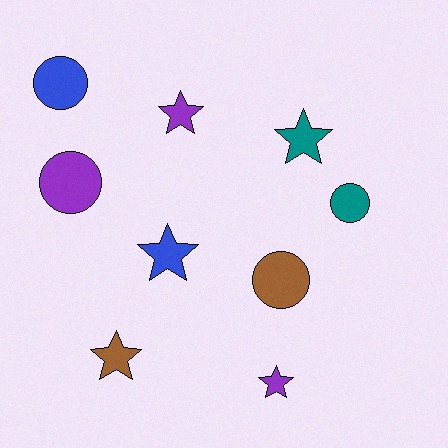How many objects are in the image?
There are 9 objects.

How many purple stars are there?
There are 2 purple stars.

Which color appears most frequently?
Purple, with 3 objects.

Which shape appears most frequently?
Star, with 5 objects.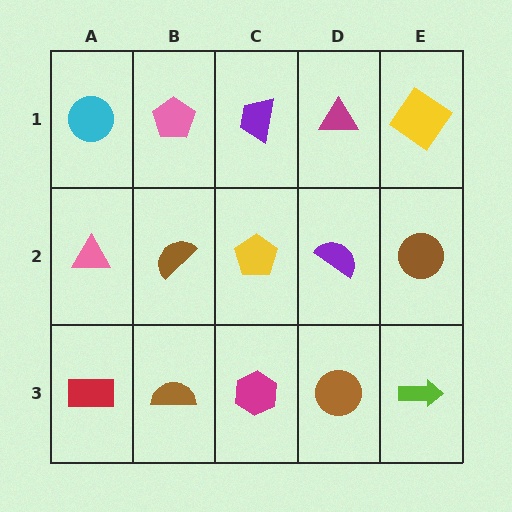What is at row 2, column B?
A brown semicircle.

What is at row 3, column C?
A magenta hexagon.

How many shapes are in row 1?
5 shapes.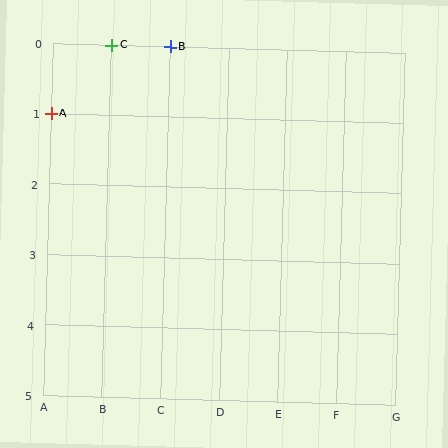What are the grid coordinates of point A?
Point A is at grid coordinates (A, 1).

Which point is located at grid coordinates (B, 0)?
Point C is at (B, 0).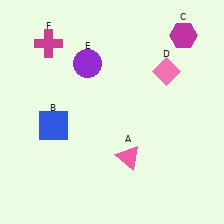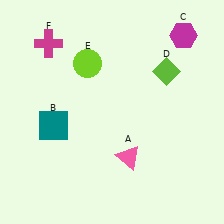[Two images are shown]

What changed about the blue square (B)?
In Image 1, B is blue. In Image 2, it changed to teal.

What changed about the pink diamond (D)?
In Image 1, D is pink. In Image 2, it changed to lime.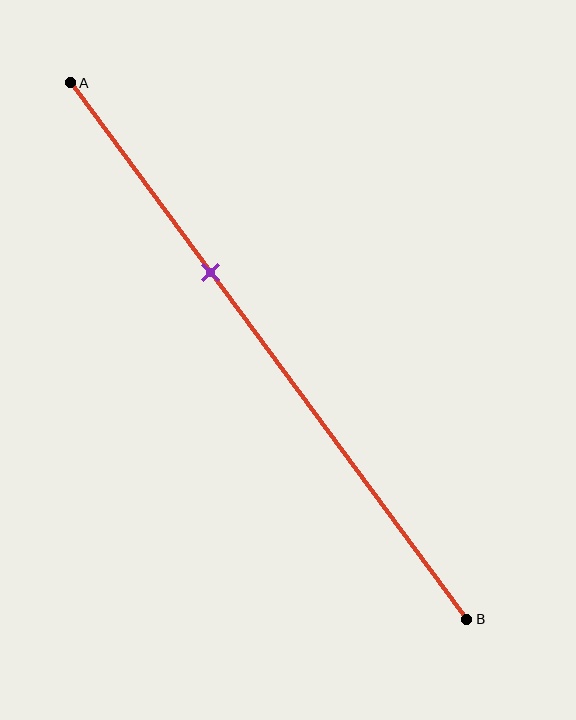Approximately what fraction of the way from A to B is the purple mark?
The purple mark is approximately 35% of the way from A to B.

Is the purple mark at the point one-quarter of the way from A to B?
No, the mark is at about 35% from A, not at the 25% one-quarter point.